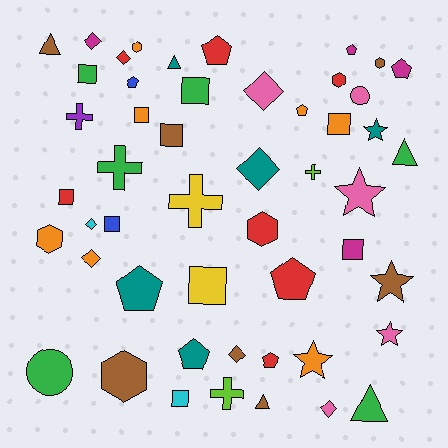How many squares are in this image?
There are 10 squares.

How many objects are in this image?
There are 50 objects.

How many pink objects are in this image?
There are 5 pink objects.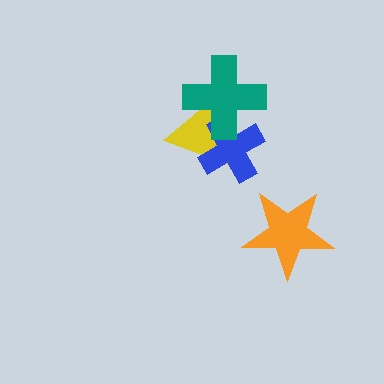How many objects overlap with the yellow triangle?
2 objects overlap with the yellow triangle.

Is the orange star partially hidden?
No, no other shape covers it.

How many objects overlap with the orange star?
0 objects overlap with the orange star.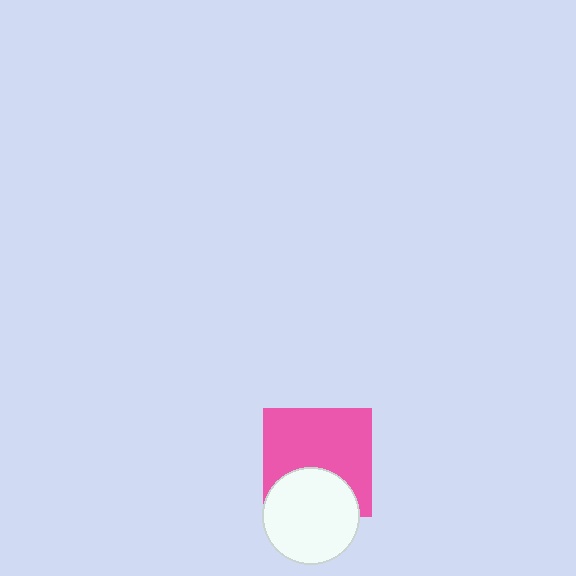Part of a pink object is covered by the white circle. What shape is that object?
It is a square.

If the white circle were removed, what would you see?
You would see the complete pink square.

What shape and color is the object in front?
The object in front is a white circle.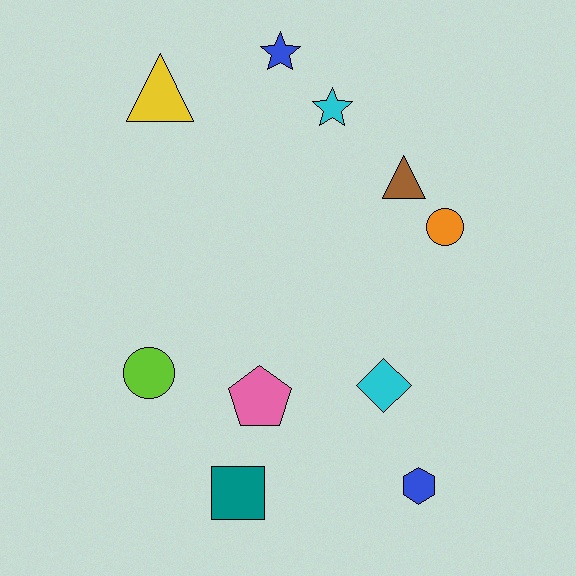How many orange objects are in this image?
There is 1 orange object.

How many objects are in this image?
There are 10 objects.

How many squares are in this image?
There is 1 square.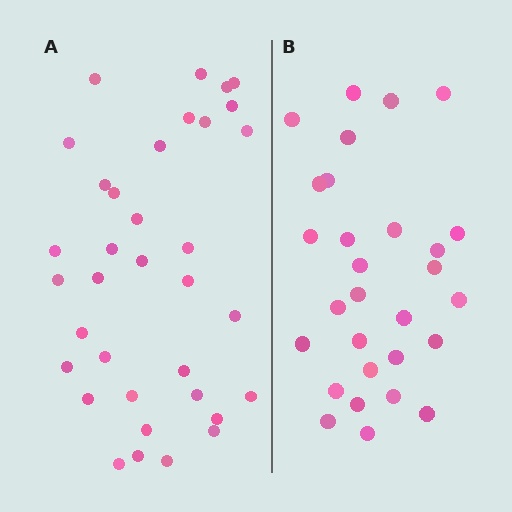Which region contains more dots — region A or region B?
Region A (the left region) has more dots.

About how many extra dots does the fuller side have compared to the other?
Region A has about 6 more dots than region B.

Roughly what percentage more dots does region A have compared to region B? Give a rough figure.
About 20% more.